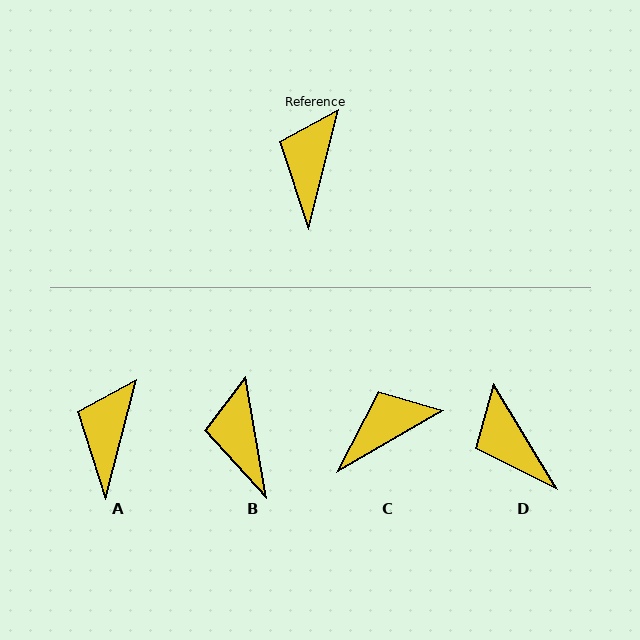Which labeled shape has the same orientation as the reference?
A.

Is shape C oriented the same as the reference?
No, it is off by about 46 degrees.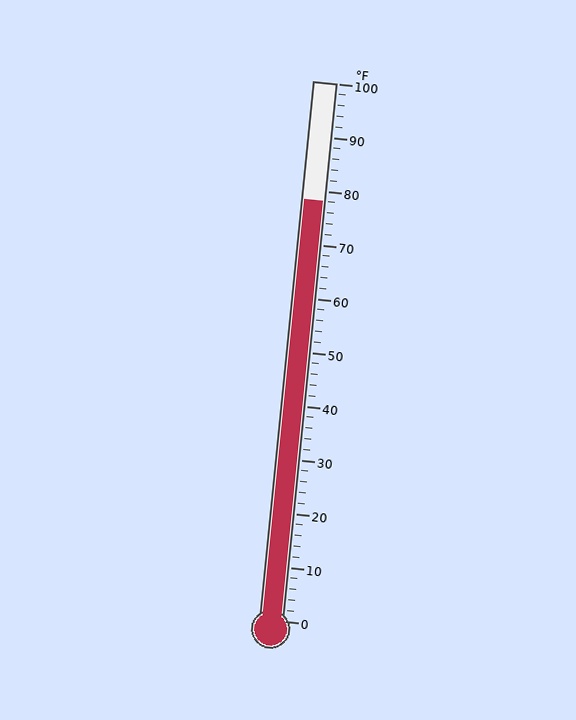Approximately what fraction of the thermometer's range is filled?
The thermometer is filled to approximately 80% of its range.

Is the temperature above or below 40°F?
The temperature is above 40°F.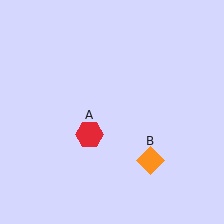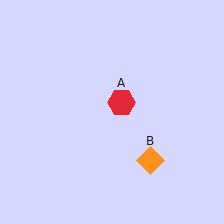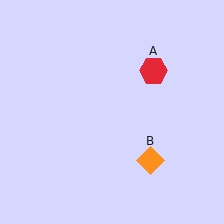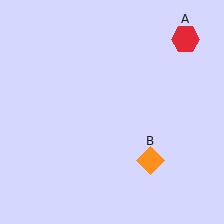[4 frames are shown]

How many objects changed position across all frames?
1 object changed position: red hexagon (object A).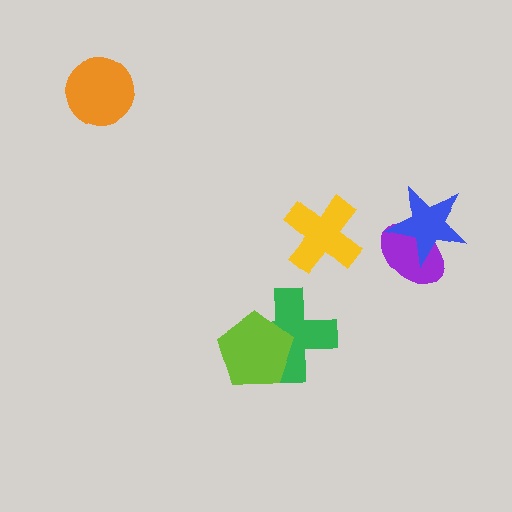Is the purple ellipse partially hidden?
Yes, it is partially covered by another shape.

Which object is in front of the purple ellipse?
The blue star is in front of the purple ellipse.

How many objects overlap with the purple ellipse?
1 object overlaps with the purple ellipse.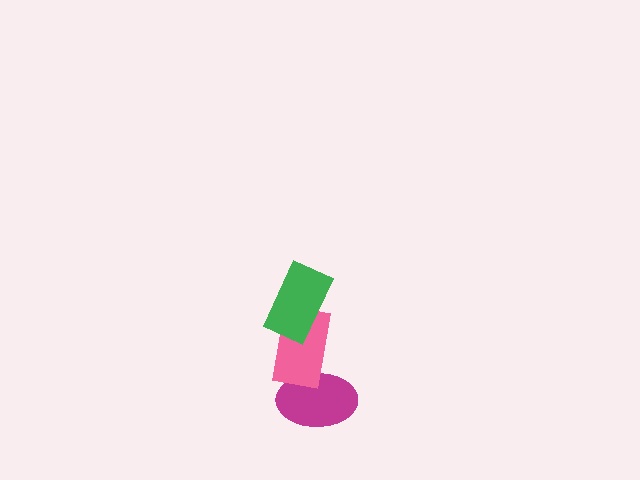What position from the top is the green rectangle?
The green rectangle is 1st from the top.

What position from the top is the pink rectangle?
The pink rectangle is 2nd from the top.